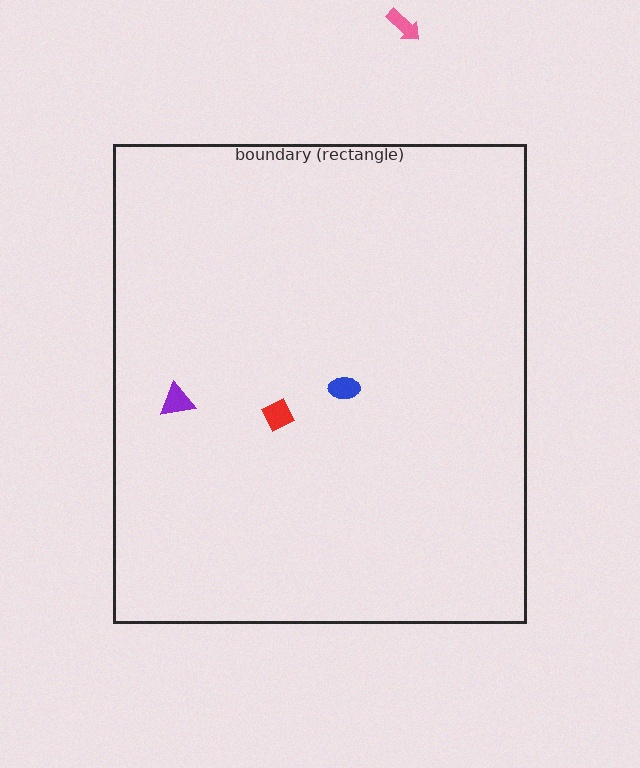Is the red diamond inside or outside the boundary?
Inside.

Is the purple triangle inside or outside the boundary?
Inside.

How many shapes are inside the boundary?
3 inside, 1 outside.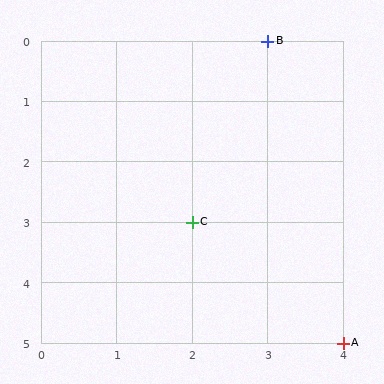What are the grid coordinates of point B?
Point B is at grid coordinates (3, 0).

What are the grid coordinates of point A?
Point A is at grid coordinates (4, 5).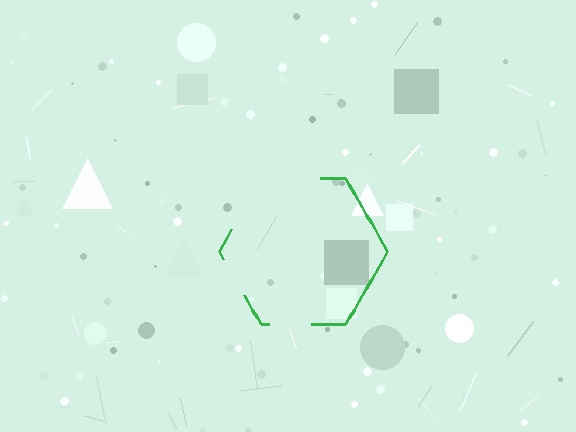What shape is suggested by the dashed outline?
The dashed outline suggests a hexagon.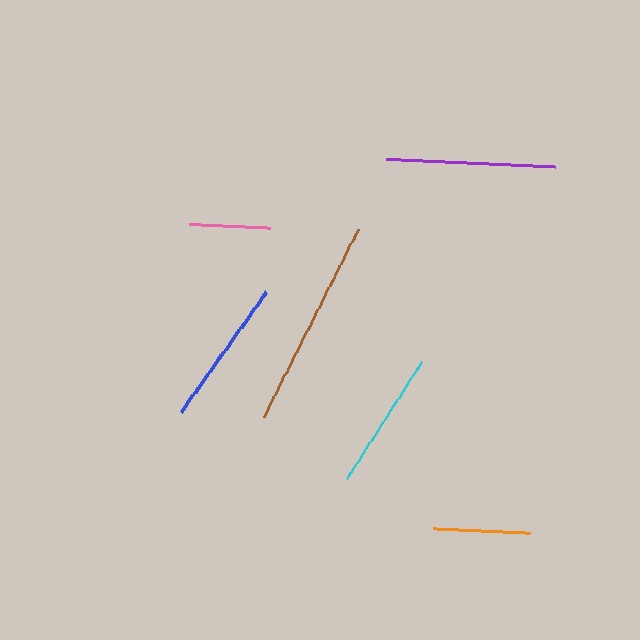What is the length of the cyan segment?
The cyan segment is approximately 140 pixels long.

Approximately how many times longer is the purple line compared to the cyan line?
The purple line is approximately 1.2 times the length of the cyan line.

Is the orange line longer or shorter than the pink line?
The orange line is longer than the pink line.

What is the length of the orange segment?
The orange segment is approximately 96 pixels long.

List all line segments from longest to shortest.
From longest to shortest: brown, purple, blue, cyan, orange, pink.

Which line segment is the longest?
The brown line is the longest at approximately 210 pixels.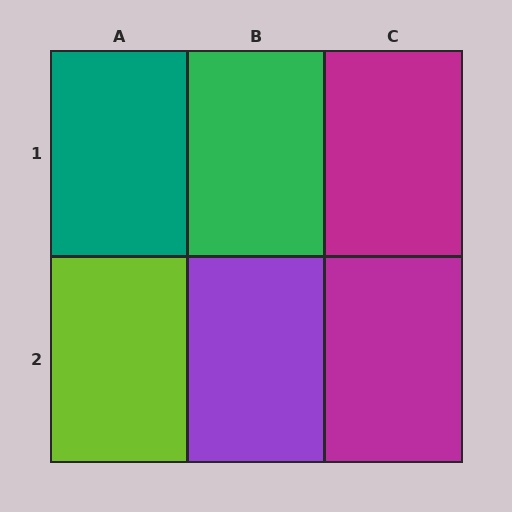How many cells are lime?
1 cell is lime.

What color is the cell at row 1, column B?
Green.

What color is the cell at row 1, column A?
Teal.